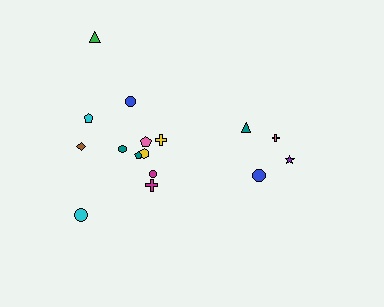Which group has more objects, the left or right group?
The left group.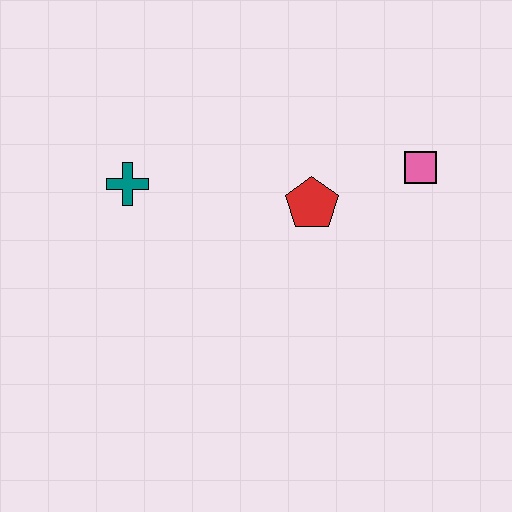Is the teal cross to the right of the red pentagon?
No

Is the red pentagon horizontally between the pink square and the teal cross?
Yes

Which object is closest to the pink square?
The red pentagon is closest to the pink square.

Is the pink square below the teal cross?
No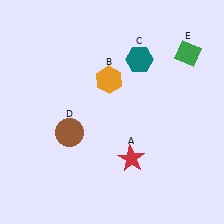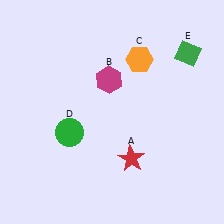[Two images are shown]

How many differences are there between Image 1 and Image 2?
There are 3 differences between the two images.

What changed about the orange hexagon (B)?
In Image 1, B is orange. In Image 2, it changed to magenta.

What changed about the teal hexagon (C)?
In Image 1, C is teal. In Image 2, it changed to orange.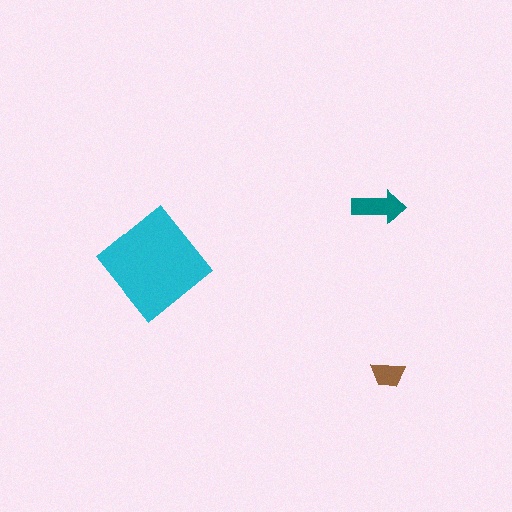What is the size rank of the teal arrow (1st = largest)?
2nd.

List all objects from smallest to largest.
The brown trapezoid, the teal arrow, the cyan diamond.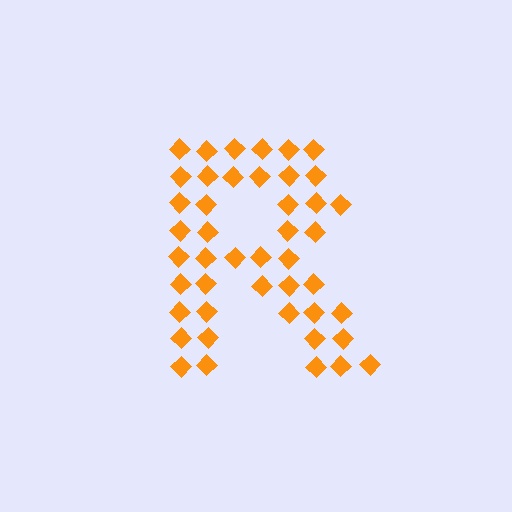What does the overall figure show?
The overall figure shows the letter R.